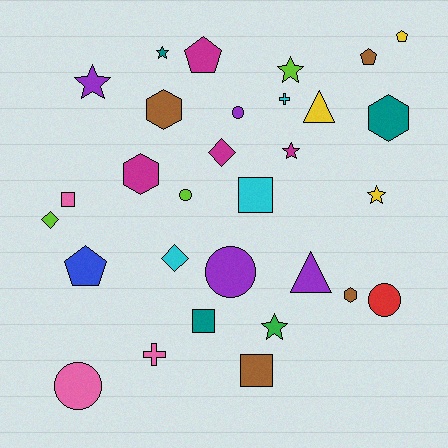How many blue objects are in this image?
There is 1 blue object.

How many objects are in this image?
There are 30 objects.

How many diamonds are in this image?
There are 3 diamonds.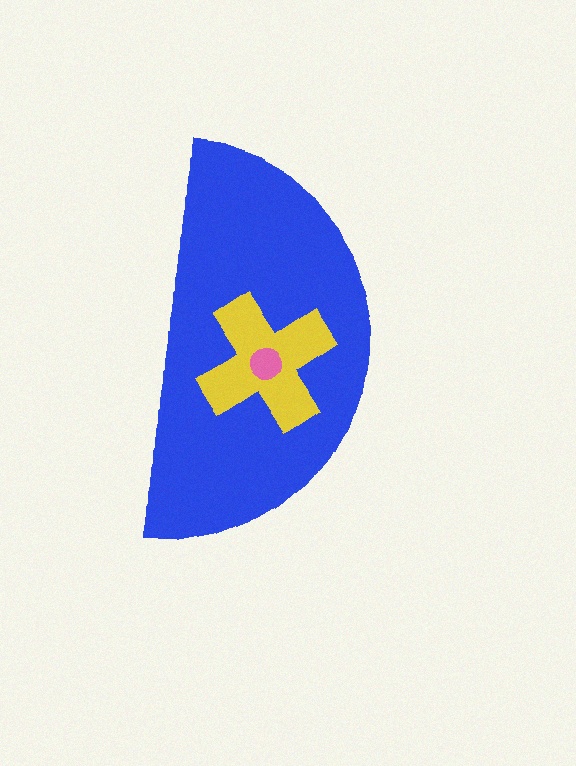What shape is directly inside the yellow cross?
The pink circle.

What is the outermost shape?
The blue semicircle.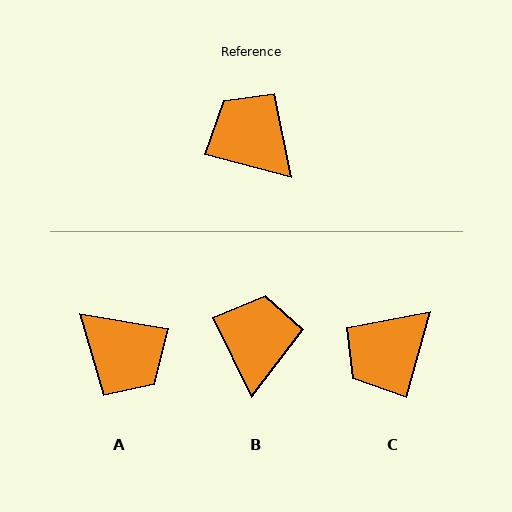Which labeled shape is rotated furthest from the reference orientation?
A, about 175 degrees away.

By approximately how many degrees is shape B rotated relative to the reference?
Approximately 49 degrees clockwise.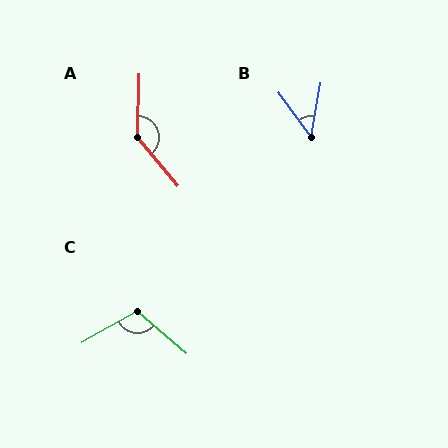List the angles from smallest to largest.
B (46°), C (110°), A (139°).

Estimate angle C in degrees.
Approximately 110 degrees.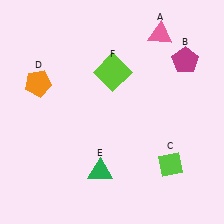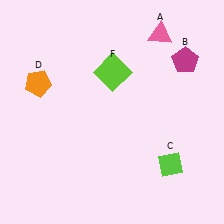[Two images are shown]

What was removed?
The green triangle (E) was removed in Image 2.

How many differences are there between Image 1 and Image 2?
There is 1 difference between the two images.